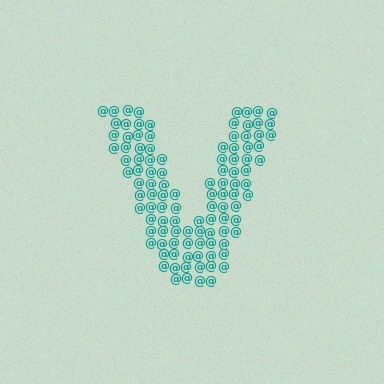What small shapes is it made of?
It is made of small at signs.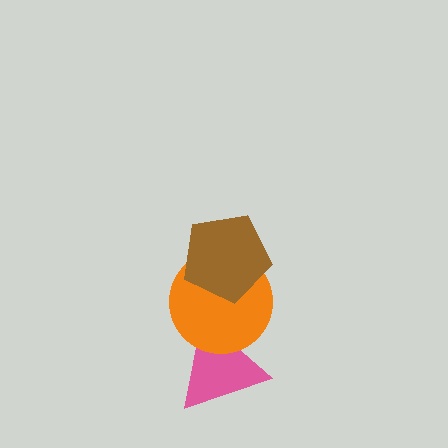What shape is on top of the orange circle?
The brown pentagon is on top of the orange circle.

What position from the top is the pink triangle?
The pink triangle is 3rd from the top.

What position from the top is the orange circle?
The orange circle is 2nd from the top.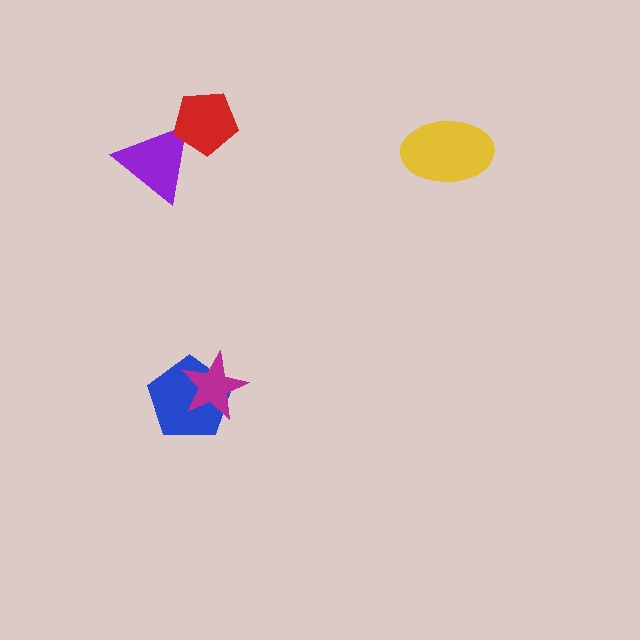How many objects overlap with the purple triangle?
1 object overlaps with the purple triangle.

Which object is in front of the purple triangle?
The red pentagon is in front of the purple triangle.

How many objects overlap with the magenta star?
1 object overlaps with the magenta star.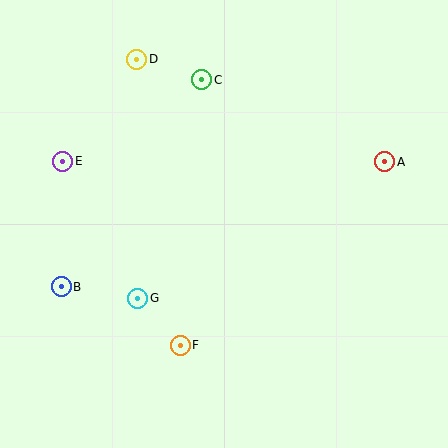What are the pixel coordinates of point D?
Point D is at (137, 59).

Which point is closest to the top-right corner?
Point A is closest to the top-right corner.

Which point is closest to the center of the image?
Point G at (138, 298) is closest to the center.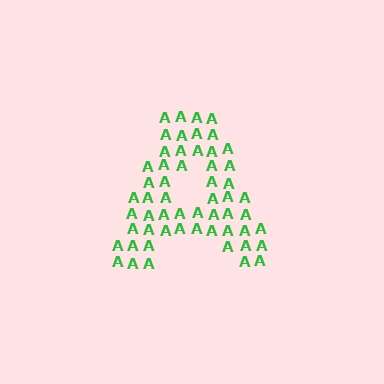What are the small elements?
The small elements are letter A's.